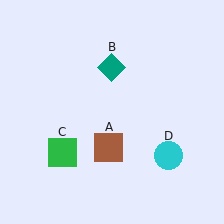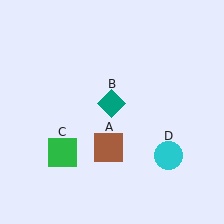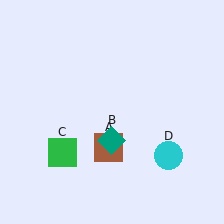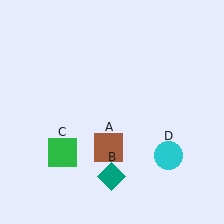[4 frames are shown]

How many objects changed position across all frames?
1 object changed position: teal diamond (object B).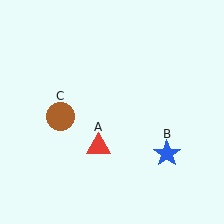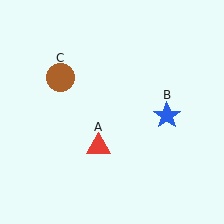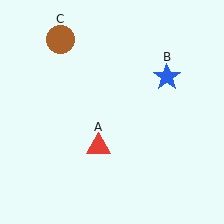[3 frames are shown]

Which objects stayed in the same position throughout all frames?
Red triangle (object A) remained stationary.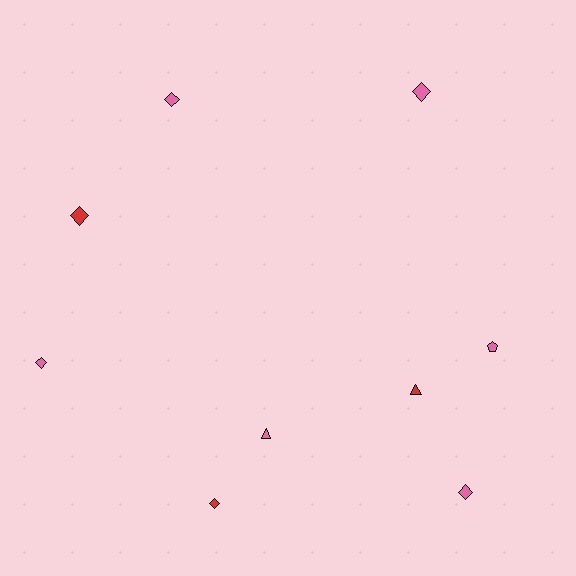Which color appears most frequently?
Pink, with 6 objects.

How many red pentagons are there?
There are no red pentagons.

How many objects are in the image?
There are 9 objects.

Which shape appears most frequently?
Diamond, with 6 objects.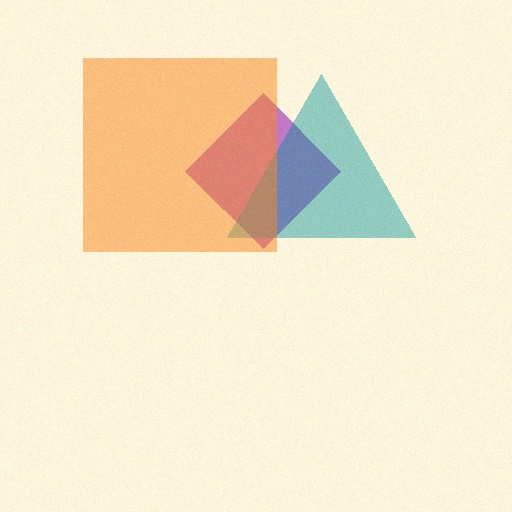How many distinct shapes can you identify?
There are 3 distinct shapes: a purple diamond, a teal triangle, an orange square.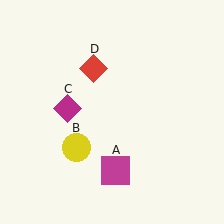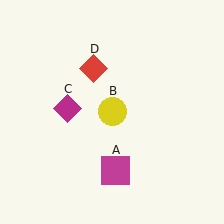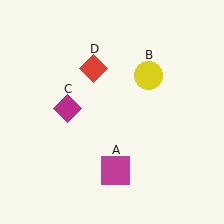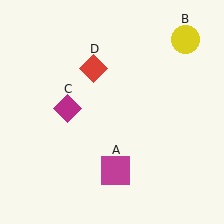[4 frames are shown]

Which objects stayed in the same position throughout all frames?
Magenta square (object A) and magenta diamond (object C) and red diamond (object D) remained stationary.